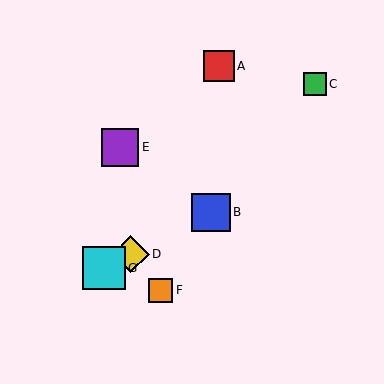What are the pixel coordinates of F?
Object F is at (161, 290).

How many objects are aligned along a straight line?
3 objects (B, D, G) are aligned along a straight line.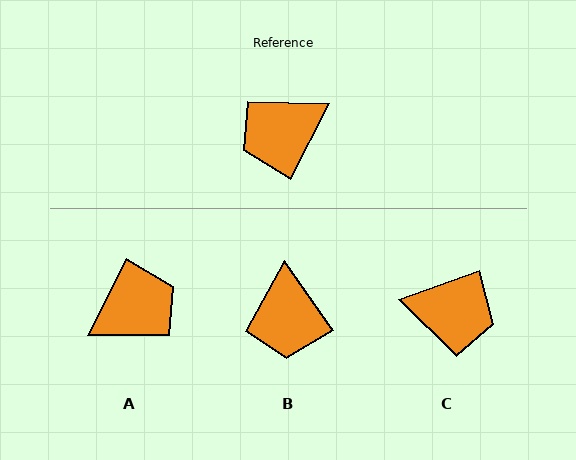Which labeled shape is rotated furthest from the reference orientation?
A, about 179 degrees away.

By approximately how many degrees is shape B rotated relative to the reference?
Approximately 62 degrees counter-clockwise.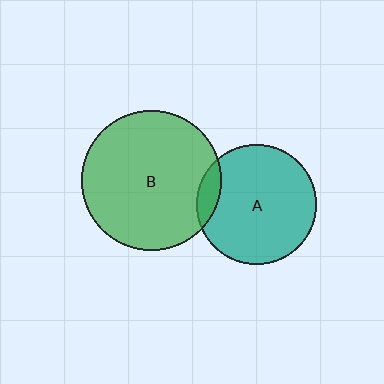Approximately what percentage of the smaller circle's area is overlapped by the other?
Approximately 10%.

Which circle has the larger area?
Circle B (green).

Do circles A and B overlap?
Yes.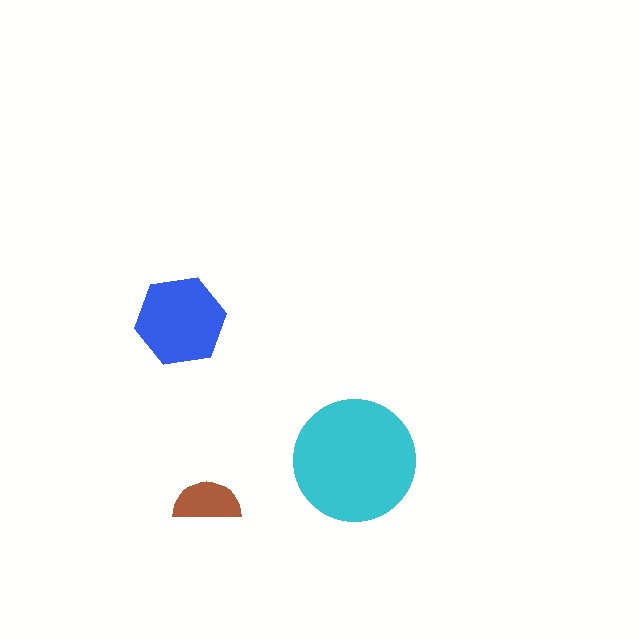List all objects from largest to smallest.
The cyan circle, the blue hexagon, the brown semicircle.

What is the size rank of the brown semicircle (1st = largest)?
3rd.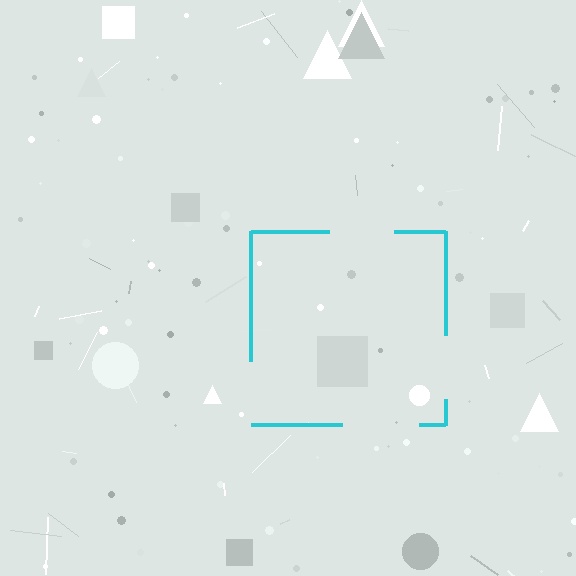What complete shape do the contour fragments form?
The contour fragments form a square.